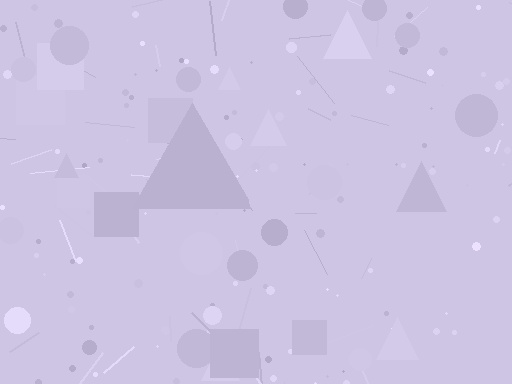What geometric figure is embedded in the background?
A triangle is embedded in the background.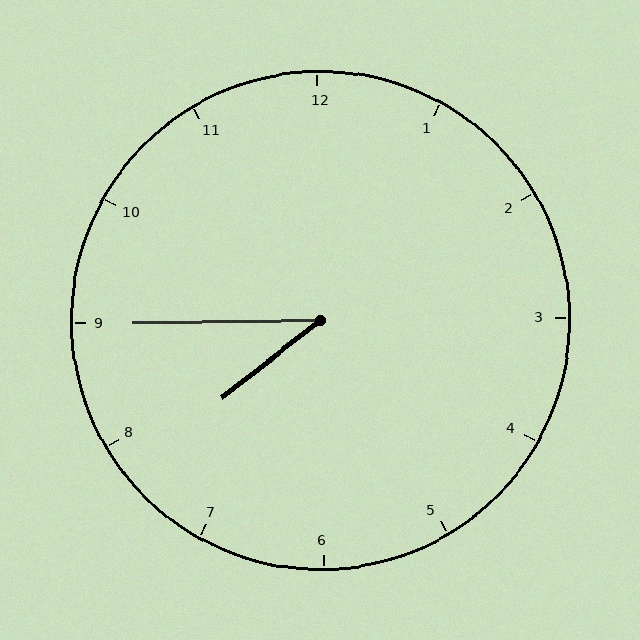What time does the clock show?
7:45.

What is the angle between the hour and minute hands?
Approximately 38 degrees.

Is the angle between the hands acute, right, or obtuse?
It is acute.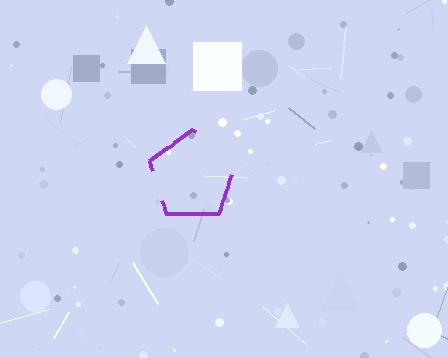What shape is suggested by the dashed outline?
The dashed outline suggests a pentagon.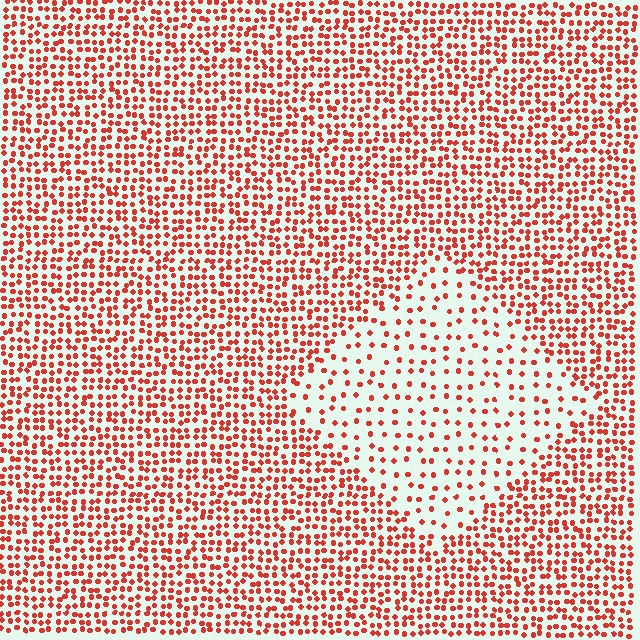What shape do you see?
I see a diamond.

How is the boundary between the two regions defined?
The boundary is defined by a change in element density (approximately 2.5x ratio). All elements are the same color, size, and shape.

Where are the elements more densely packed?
The elements are more densely packed outside the diamond boundary.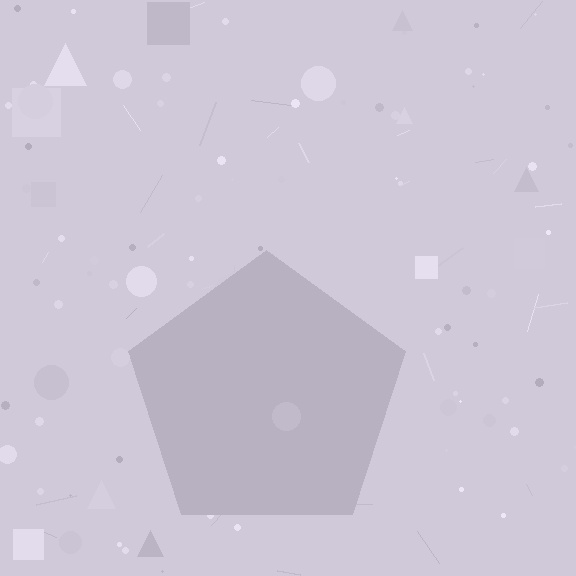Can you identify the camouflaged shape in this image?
The camouflaged shape is a pentagon.